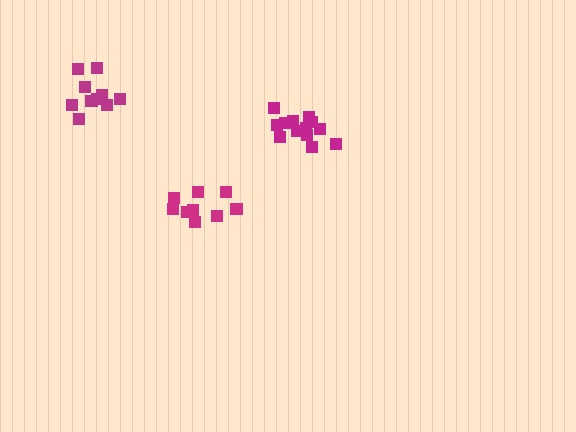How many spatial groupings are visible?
There are 3 spatial groupings.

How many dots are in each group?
Group 1: 10 dots, Group 2: 11 dots, Group 3: 13 dots (34 total).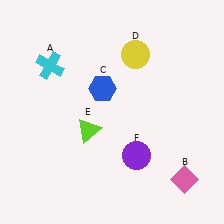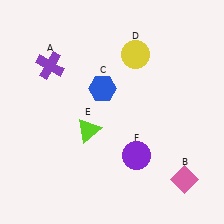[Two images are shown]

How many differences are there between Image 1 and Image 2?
There is 1 difference between the two images.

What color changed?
The cross (A) changed from cyan in Image 1 to purple in Image 2.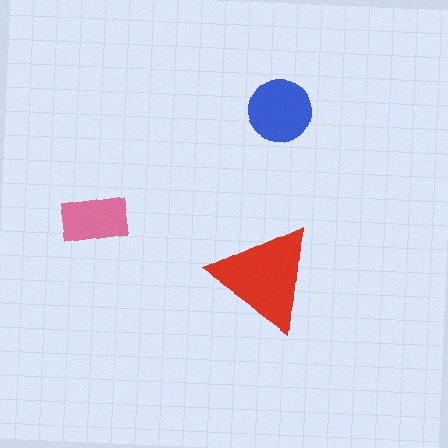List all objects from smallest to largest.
The pink rectangle, the blue circle, the red triangle.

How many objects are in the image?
There are 3 objects in the image.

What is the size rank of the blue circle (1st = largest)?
2nd.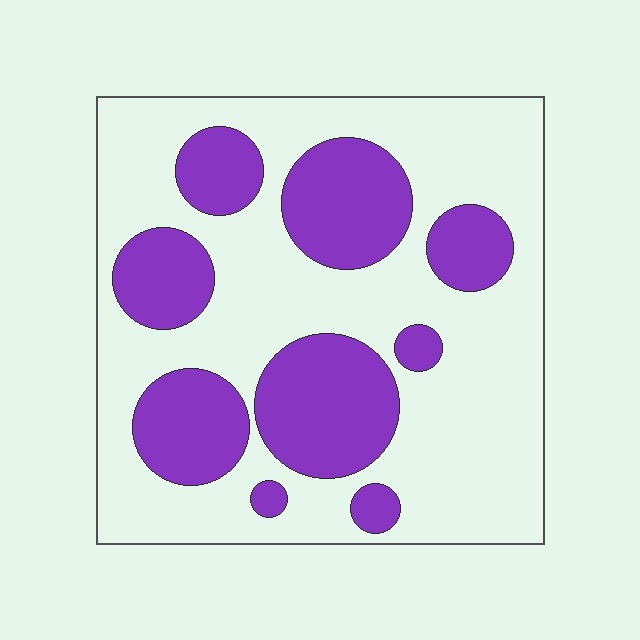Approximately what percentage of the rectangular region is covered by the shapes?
Approximately 35%.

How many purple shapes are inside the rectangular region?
9.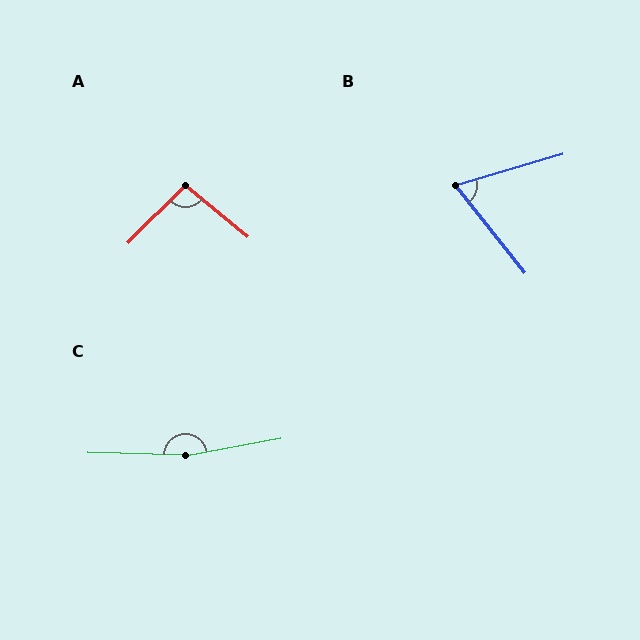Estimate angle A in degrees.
Approximately 95 degrees.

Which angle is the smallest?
B, at approximately 68 degrees.